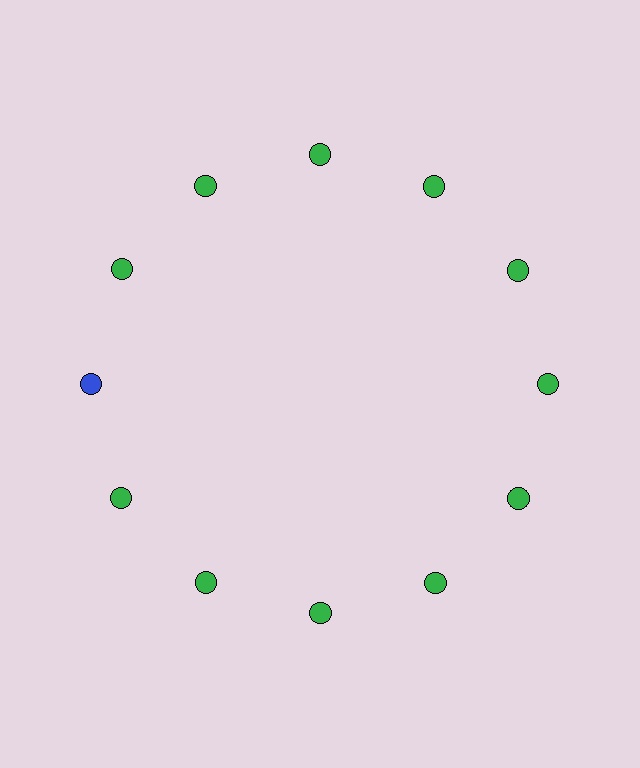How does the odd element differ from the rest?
It has a different color: blue instead of green.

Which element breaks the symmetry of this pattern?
The blue circle at roughly the 9 o'clock position breaks the symmetry. All other shapes are green circles.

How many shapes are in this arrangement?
There are 12 shapes arranged in a ring pattern.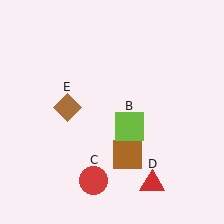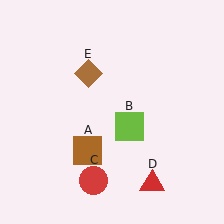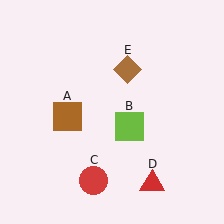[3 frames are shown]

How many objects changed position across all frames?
2 objects changed position: brown square (object A), brown diamond (object E).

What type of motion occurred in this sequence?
The brown square (object A), brown diamond (object E) rotated clockwise around the center of the scene.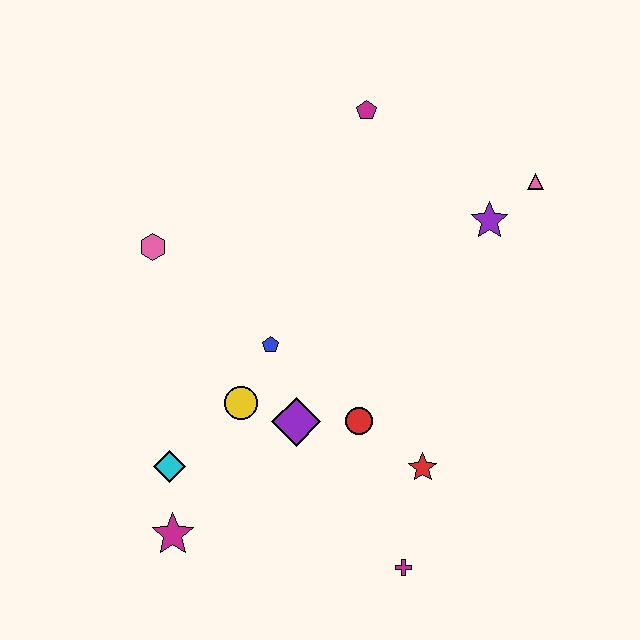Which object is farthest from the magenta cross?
The magenta pentagon is farthest from the magenta cross.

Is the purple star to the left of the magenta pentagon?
No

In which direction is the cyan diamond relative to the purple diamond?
The cyan diamond is to the left of the purple diamond.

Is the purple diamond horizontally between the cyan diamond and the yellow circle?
No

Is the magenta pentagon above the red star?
Yes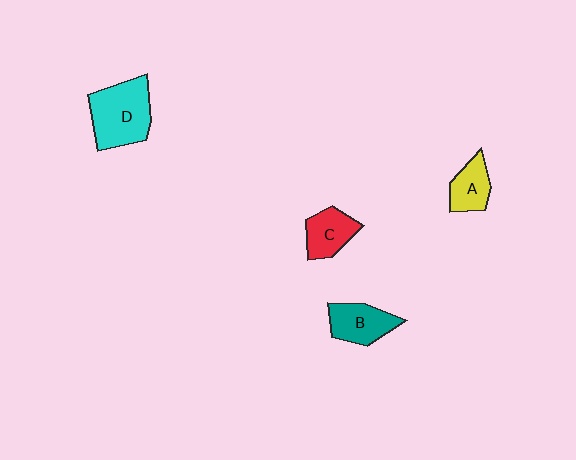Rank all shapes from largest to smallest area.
From largest to smallest: D (cyan), B (teal), C (red), A (yellow).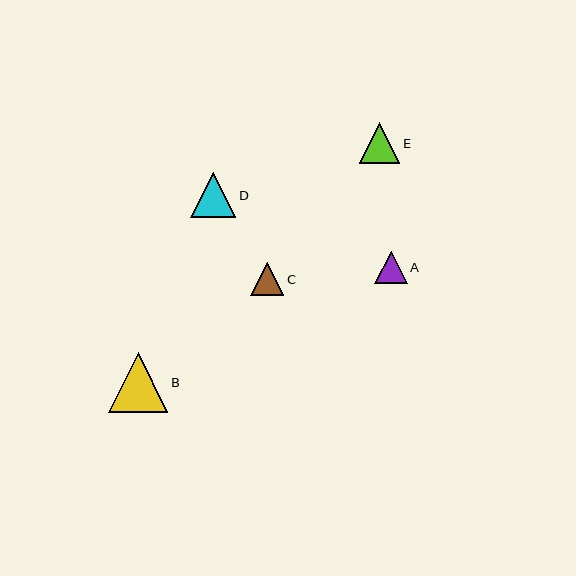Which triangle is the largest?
Triangle B is the largest with a size of approximately 60 pixels.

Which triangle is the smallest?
Triangle A is the smallest with a size of approximately 32 pixels.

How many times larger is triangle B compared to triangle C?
Triangle B is approximately 1.8 times the size of triangle C.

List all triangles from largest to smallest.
From largest to smallest: B, D, E, C, A.